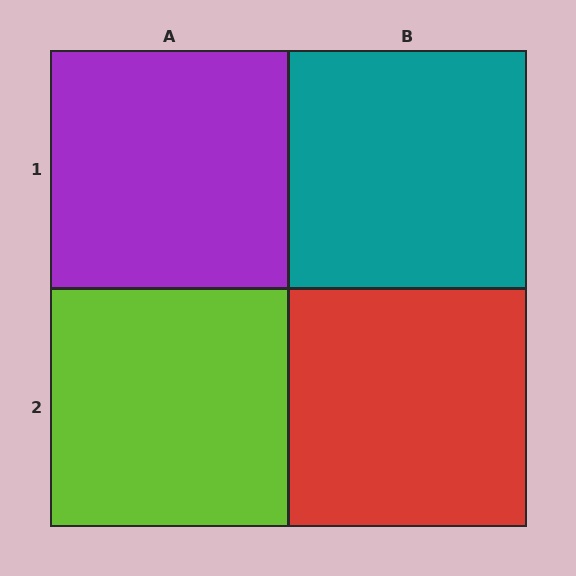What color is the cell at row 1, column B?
Teal.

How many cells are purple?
1 cell is purple.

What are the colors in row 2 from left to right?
Lime, red.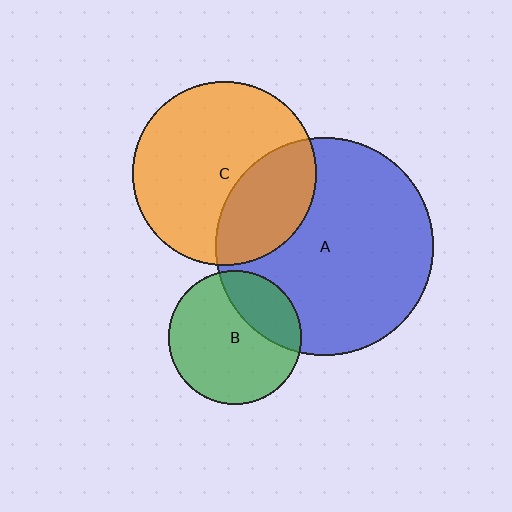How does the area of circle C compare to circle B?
Approximately 1.9 times.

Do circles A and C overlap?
Yes.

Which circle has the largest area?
Circle A (blue).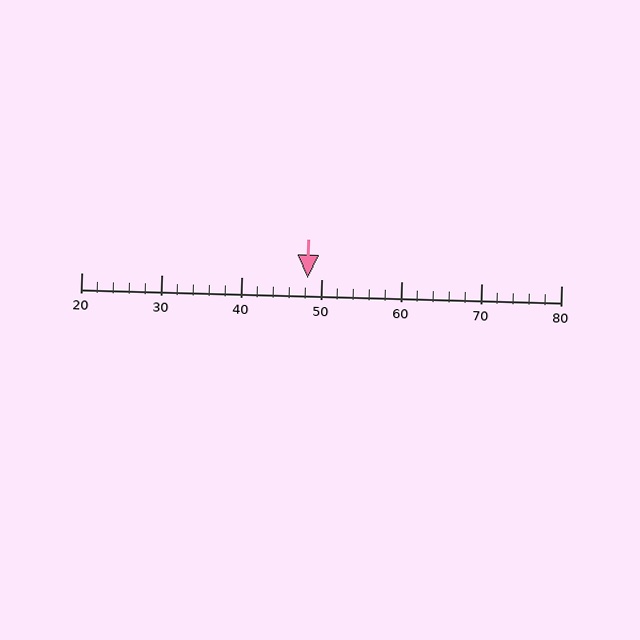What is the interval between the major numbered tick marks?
The major tick marks are spaced 10 units apart.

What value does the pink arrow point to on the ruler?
The pink arrow points to approximately 48.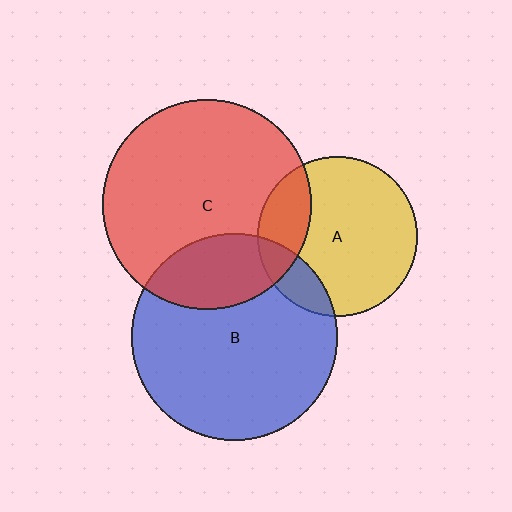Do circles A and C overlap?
Yes.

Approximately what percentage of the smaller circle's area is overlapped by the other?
Approximately 20%.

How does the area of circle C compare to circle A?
Approximately 1.7 times.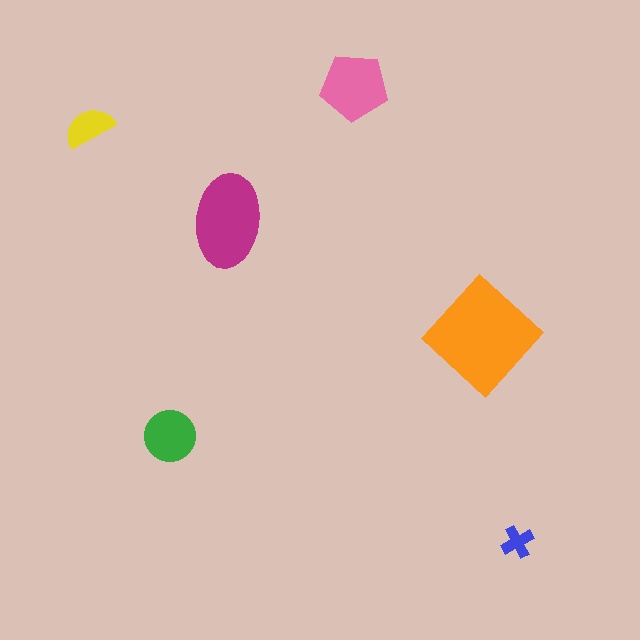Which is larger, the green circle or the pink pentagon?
The pink pentagon.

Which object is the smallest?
The blue cross.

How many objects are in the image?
There are 6 objects in the image.